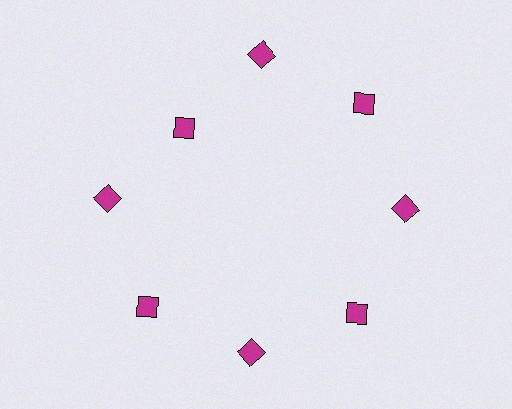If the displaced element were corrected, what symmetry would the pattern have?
It would have 8-fold rotational symmetry — the pattern would map onto itself every 45 degrees.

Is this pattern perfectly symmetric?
No. The 8 magenta squares are arranged in a ring, but one element near the 10 o'clock position is pulled inward toward the center, breaking the 8-fold rotational symmetry.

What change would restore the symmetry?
The symmetry would be restored by moving it outward, back onto the ring so that all 8 squares sit at equal angles and equal distance from the center.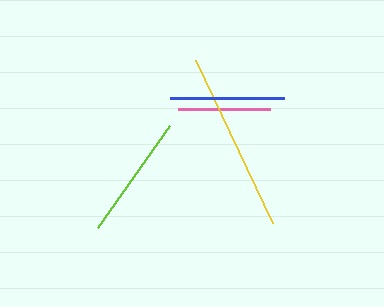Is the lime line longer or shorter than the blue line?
The lime line is longer than the blue line.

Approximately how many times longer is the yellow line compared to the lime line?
The yellow line is approximately 1.4 times the length of the lime line.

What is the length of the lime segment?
The lime segment is approximately 125 pixels long.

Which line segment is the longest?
The yellow line is the longest at approximately 180 pixels.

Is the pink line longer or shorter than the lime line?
The lime line is longer than the pink line.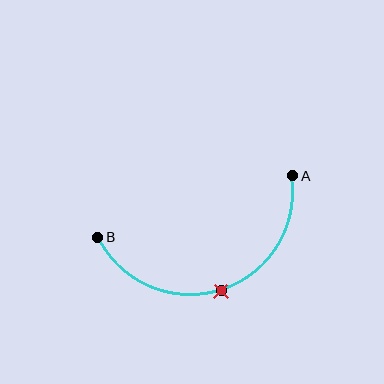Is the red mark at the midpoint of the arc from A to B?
Yes. The red mark lies on the arc at equal arc-length from both A and B — it is the arc midpoint.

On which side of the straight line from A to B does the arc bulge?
The arc bulges below the straight line connecting A and B.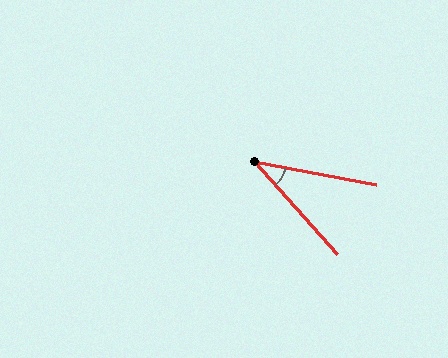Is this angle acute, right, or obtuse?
It is acute.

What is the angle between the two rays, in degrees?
Approximately 37 degrees.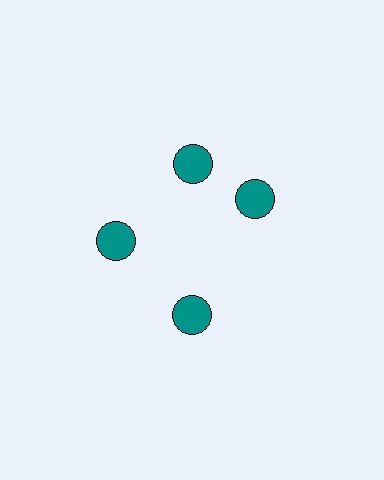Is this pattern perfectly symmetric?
No. The 4 teal circles are arranged in a ring, but one element near the 3 o'clock position is rotated out of alignment along the ring, breaking the 4-fold rotational symmetry.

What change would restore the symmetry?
The symmetry would be restored by rotating it back into even spacing with its neighbors so that all 4 circles sit at equal angles and equal distance from the center.